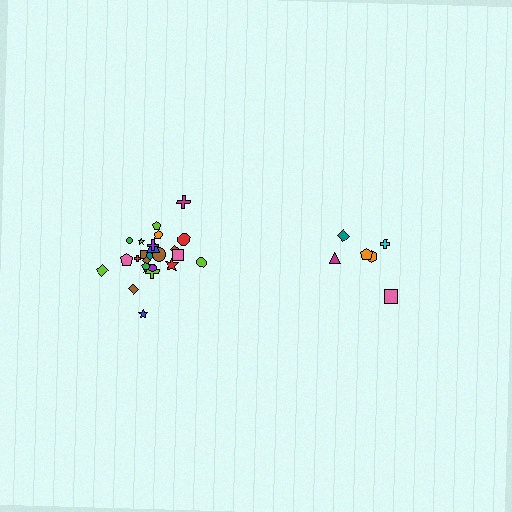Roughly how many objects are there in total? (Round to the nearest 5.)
Roughly 30 objects in total.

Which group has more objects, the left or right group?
The left group.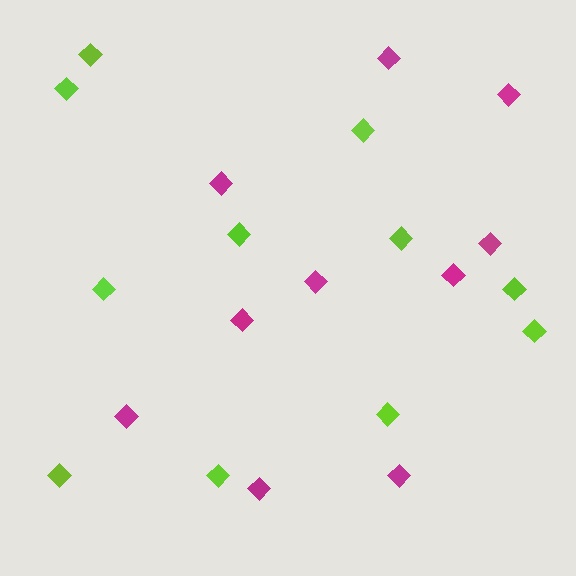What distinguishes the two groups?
There are 2 groups: one group of magenta diamonds (10) and one group of lime diamonds (11).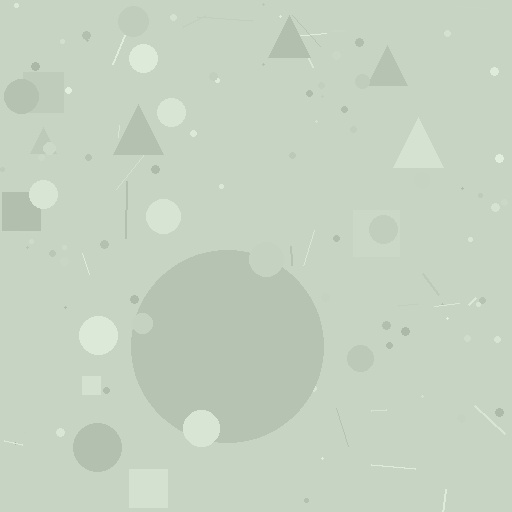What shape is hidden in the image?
A circle is hidden in the image.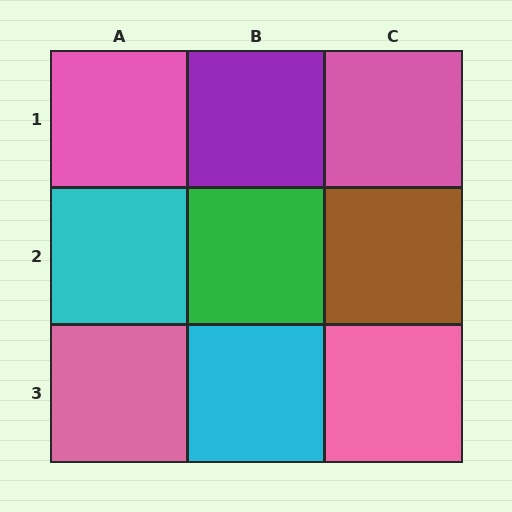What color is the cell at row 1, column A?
Pink.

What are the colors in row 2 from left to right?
Cyan, green, brown.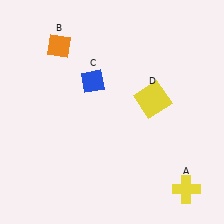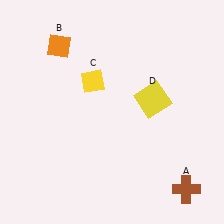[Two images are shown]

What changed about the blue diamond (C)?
In Image 1, C is blue. In Image 2, it changed to yellow.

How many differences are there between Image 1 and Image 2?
There are 2 differences between the two images.